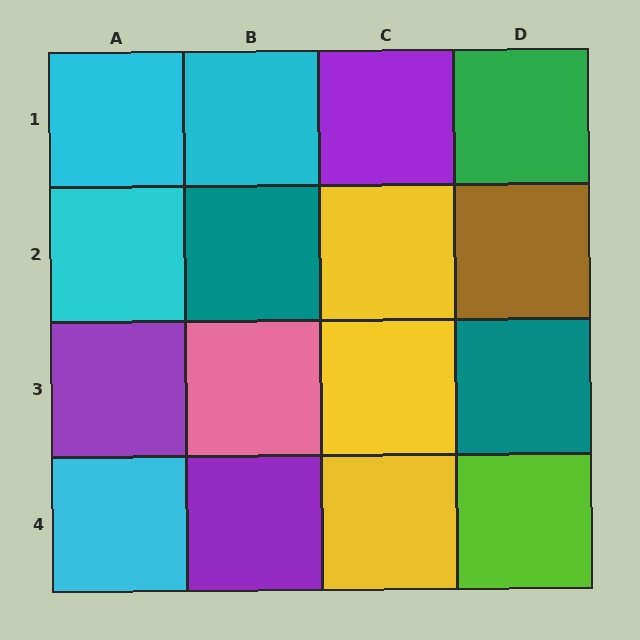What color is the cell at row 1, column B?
Cyan.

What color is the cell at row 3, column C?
Yellow.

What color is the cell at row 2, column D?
Brown.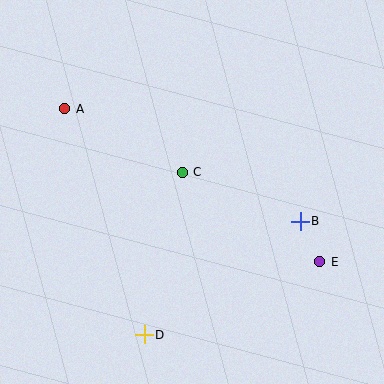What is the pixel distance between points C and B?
The distance between C and B is 128 pixels.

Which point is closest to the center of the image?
Point C at (182, 172) is closest to the center.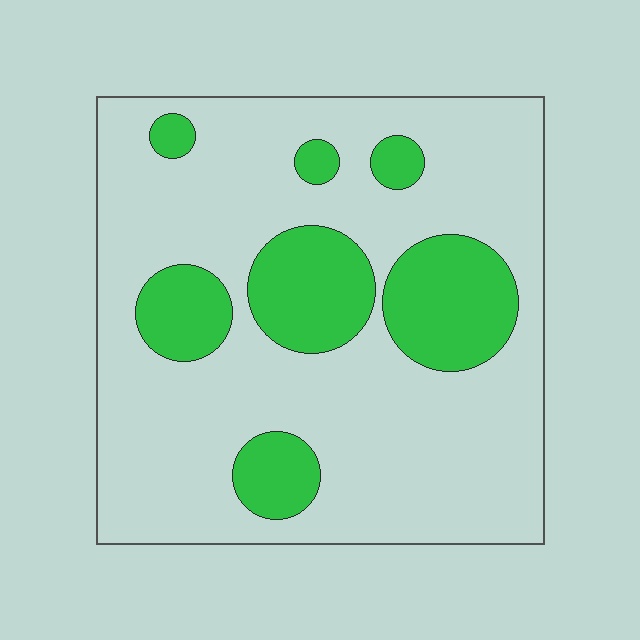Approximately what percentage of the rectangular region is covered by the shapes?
Approximately 25%.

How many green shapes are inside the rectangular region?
7.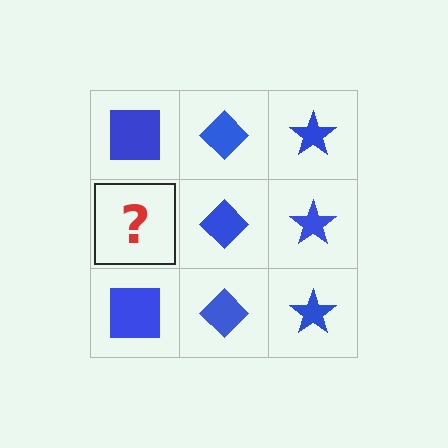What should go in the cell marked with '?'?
The missing cell should contain a blue square.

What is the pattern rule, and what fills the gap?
The rule is that each column has a consistent shape. The gap should be filled with a blue square.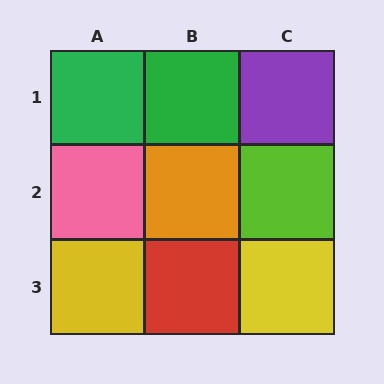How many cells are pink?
1 cell is pink.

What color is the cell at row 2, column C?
Lime.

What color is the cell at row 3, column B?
Red.